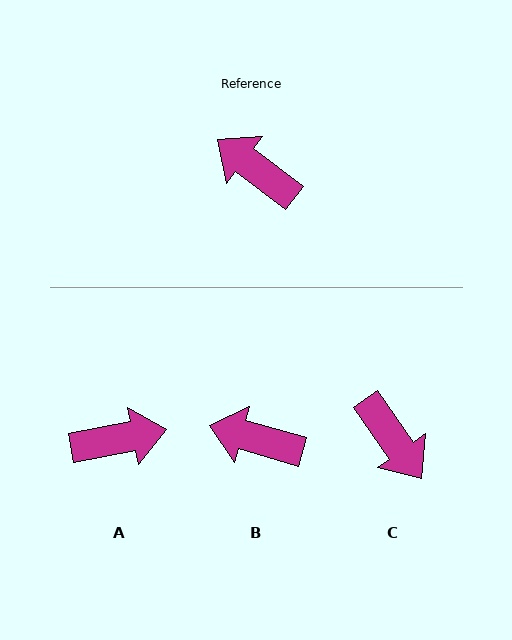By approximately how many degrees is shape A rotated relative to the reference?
Approximately 132 degrees clockwise.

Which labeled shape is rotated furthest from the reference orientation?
C, about 163 degrees away.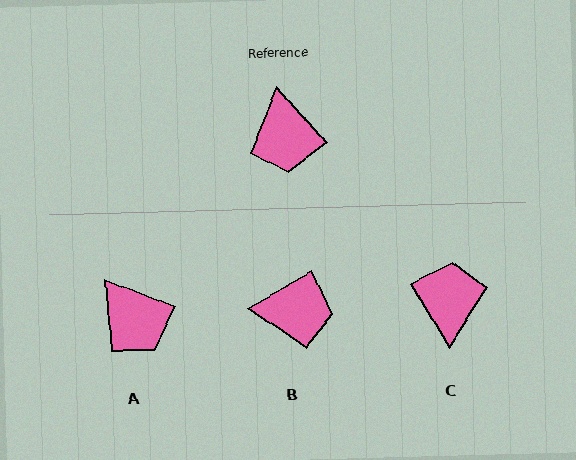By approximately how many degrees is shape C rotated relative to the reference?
Approximately 170 degrees counter-clockwise.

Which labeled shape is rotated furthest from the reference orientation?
C, about 170 degrees away.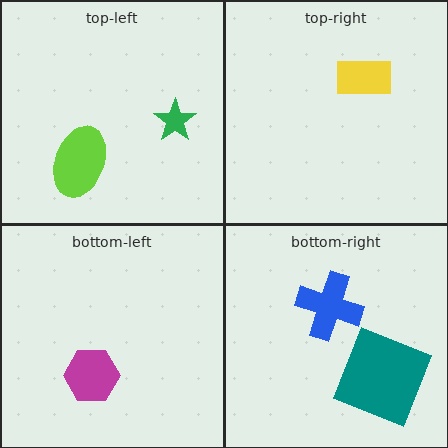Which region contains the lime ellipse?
The top-left region.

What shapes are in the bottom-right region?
The teal square, the blue cross.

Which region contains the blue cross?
The bottom-right region.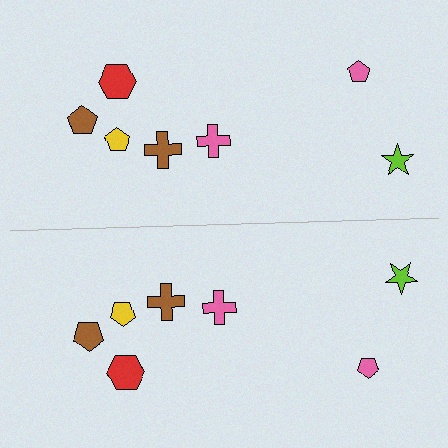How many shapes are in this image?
There are 14 shapes in this image.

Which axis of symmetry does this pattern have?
The pattern has a horizontal axis of symmetry running through the center of the image.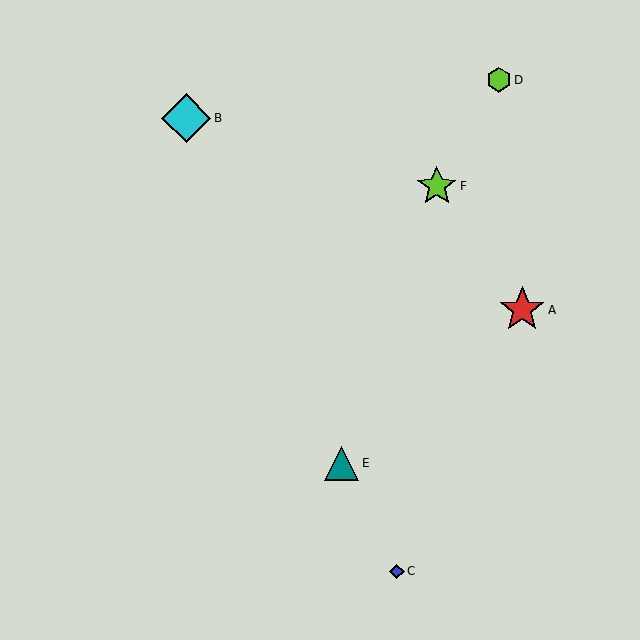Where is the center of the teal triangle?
The center of the teal triangle is at (342, 463).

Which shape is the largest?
The cyan diamond (labeled B) is the largest.